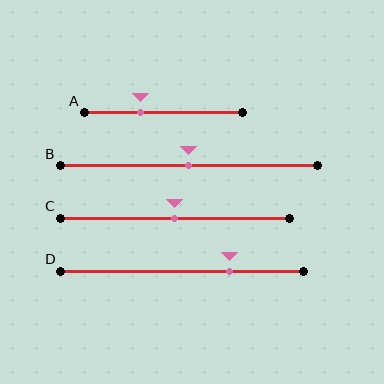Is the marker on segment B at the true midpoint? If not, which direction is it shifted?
Yes, the marker on segment B is at the true midpoint.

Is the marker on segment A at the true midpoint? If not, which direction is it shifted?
No, the marker on segment A is shifted to the left by about 15% of the segment length.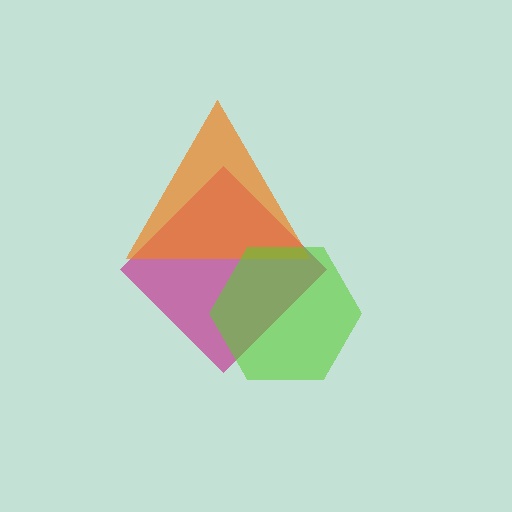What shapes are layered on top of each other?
The layered shapes are: a magenta diamond, an orange triangle, a lime hexagon.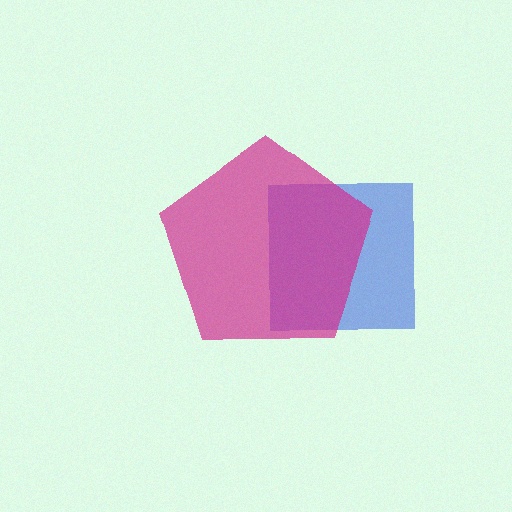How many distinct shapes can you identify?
There are 2 distinct shapes: a blue square, a magenta pentagon.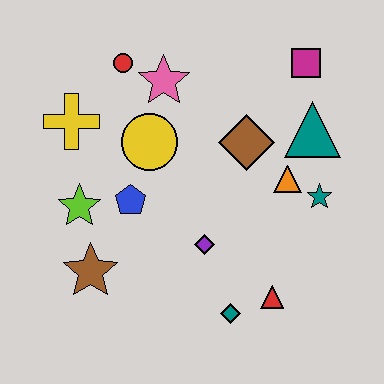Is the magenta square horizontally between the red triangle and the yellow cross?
No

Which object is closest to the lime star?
The blue pentagon is closest to the lime star.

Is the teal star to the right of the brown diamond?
Yes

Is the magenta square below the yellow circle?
No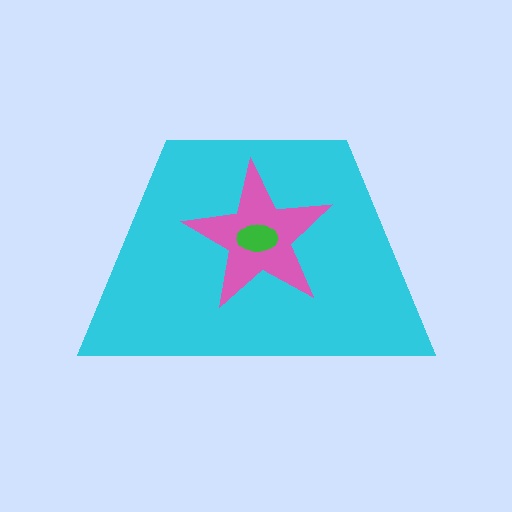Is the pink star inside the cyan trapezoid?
Yes.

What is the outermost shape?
The cyan trapezoid.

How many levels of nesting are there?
3.